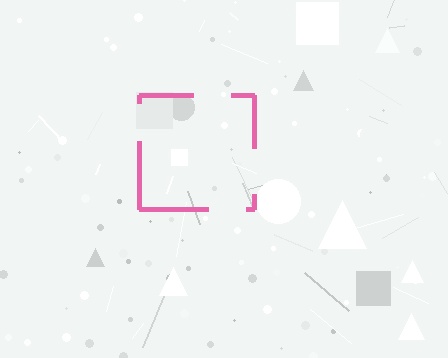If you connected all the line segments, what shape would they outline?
They would outline a square.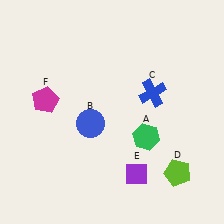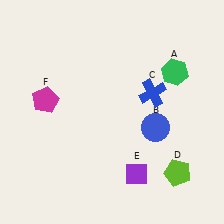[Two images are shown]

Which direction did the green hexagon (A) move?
The green hexagon (A) moved up.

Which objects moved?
The objects that moved are: the green hexagon (A), the blue circle (B).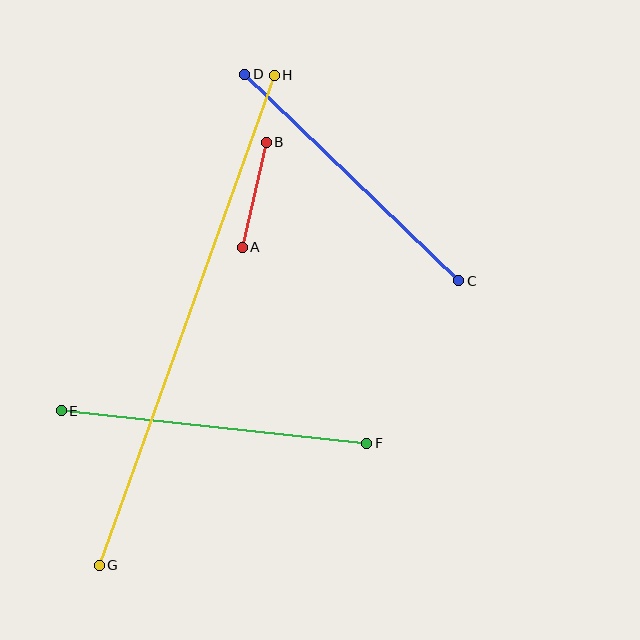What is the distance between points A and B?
The distance is approximately 108 pixels.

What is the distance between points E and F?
The distance is approximately 307 pixels.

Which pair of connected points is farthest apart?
Points G and H are farthest apart.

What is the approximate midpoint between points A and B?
The midpoint is at approximately (254, 195) pixels.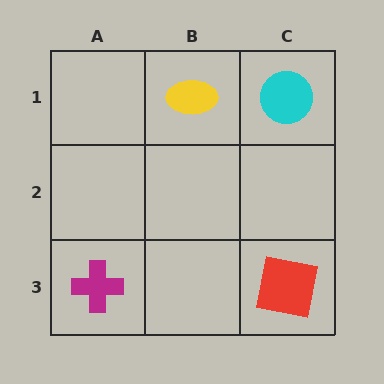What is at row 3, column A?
A magenta cross.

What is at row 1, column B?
A yellow ellipse.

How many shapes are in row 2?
0 shapes.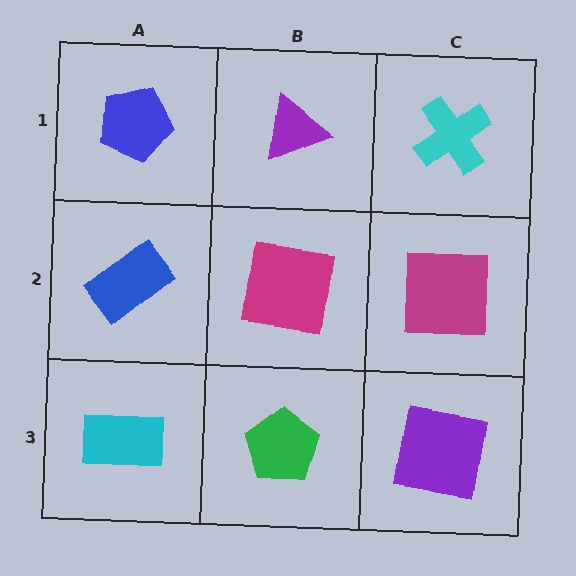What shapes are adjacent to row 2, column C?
A cyan cross (row 1, column C), a purple square (row 3, column C), a magenta square (row 2, column B).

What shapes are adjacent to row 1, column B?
A magenta square (row 2, column B), a blue pentagon (row 1, column A), a cyan cross (row 1, column C).